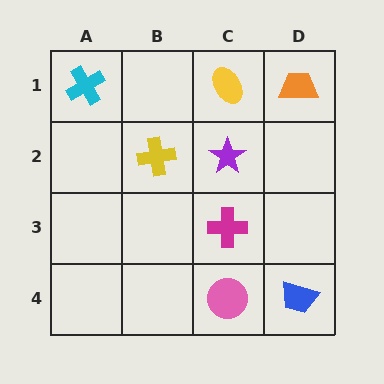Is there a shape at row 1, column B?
No, that cell is empty.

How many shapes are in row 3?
1 shape.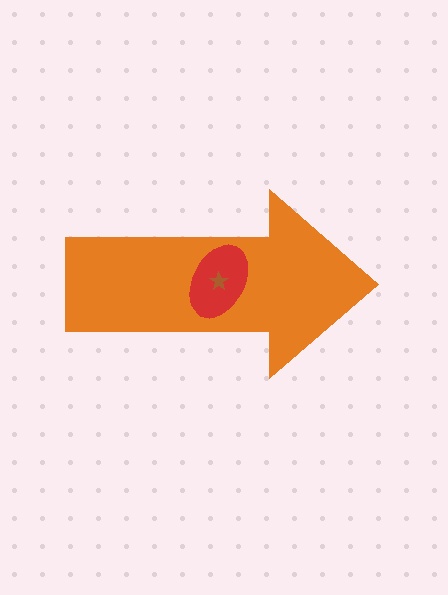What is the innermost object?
The brown star.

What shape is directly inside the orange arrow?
The red ellipse.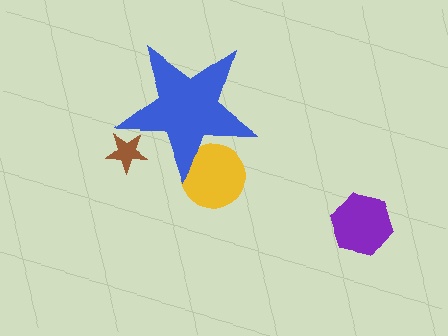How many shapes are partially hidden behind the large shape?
2 shapes are partially hidden.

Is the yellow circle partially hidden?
Yes, the yellow circle is partially hidden behind the blue star.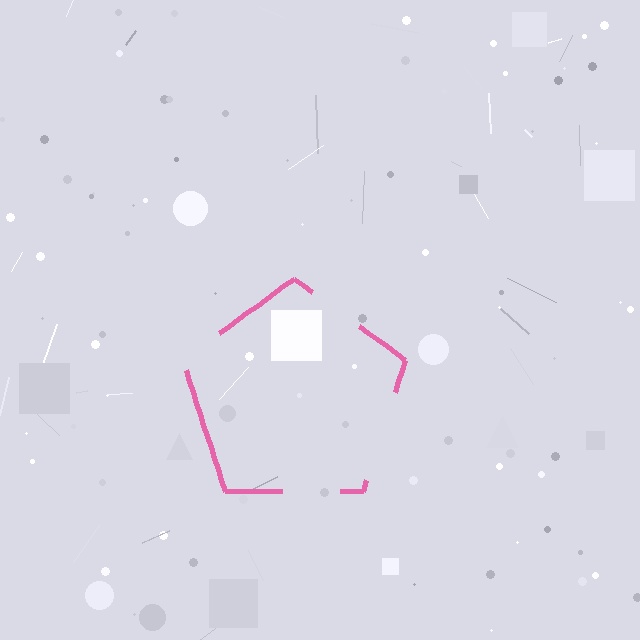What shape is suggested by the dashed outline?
The dashed outline suggests a pentagon.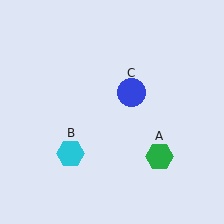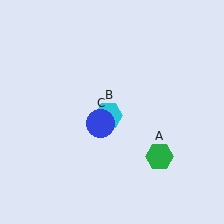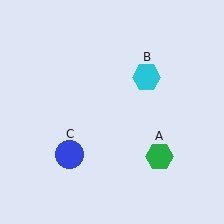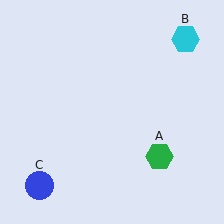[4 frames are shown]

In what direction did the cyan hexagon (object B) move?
The cyan hexagon (object B) moved up and to the right.